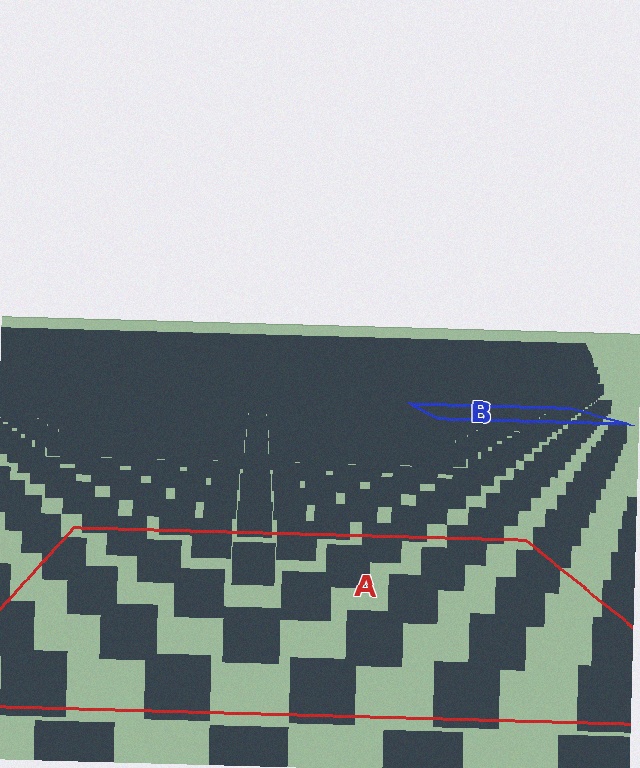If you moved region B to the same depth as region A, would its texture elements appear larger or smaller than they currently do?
They would appear larger. At a closer depth, the same texture elements are projected at a bigger on-screen size.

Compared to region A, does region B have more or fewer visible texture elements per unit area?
Region B has more texture elements per unit area — they are packed more densely because it is farther away.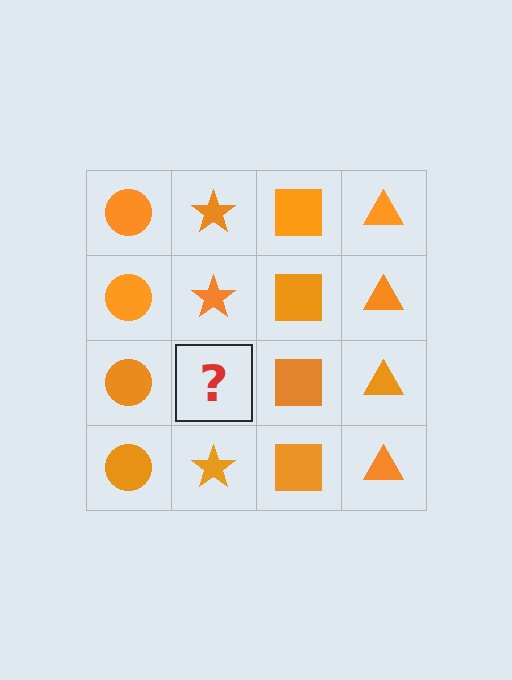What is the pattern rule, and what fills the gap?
The rule is that each column has a consistent shape. The gap should be filled with an orange star.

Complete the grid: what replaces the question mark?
The question mark should be replaced with an orange star.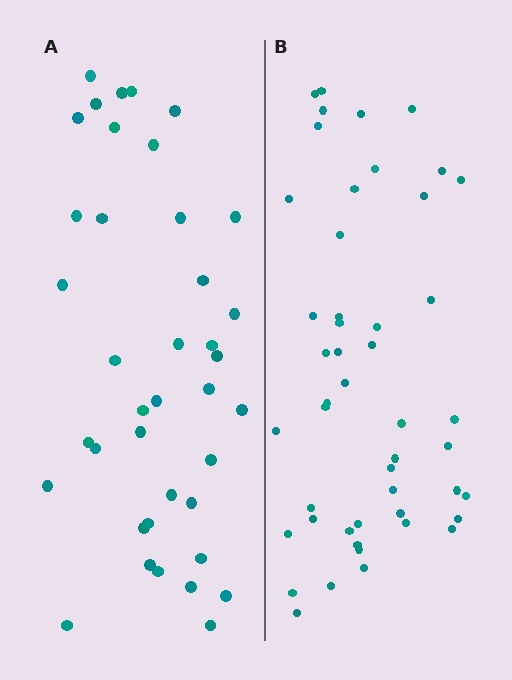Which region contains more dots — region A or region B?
Region B (the right region) has more dots.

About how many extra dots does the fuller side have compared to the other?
Region B has roughly 8 or so more dots than region A.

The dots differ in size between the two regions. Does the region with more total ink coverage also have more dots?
No. Region A has more total ink coverage because its dots are larger, but region B actually contains more individual dots. Total area can be misleading — the number of items is what matters here.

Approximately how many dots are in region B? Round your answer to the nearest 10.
About 50 dots. (The exact count is 48, which rounds to 50.)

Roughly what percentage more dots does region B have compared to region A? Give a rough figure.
About 25% more.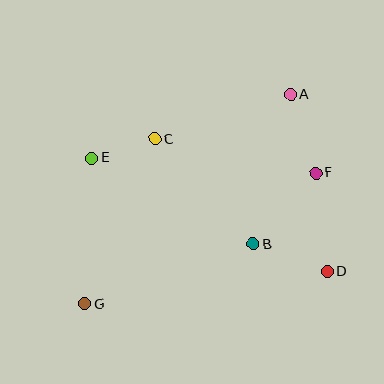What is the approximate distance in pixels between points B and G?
The distance between B and G is approximately 179 pixels.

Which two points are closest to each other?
Points C and E are closest to each other.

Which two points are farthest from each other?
Points A and G are farthest from each other.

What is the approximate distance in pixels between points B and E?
The distance between B and E is approximately 183 pixels.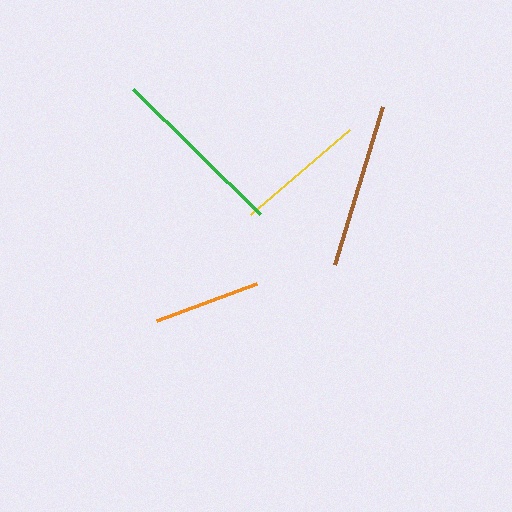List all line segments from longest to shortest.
From longest to shortest: green, brown, yellow, orange.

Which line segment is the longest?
The green line is the longest at approximately 178 pixels.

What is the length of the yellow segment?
The yellow segment is approximately 130 pixels long.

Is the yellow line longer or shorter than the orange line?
The yellow line is longer than the orange line.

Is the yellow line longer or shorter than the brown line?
The brown line is longer than the yellow line.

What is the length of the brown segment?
The brown segment is approximately 165 pixels long.